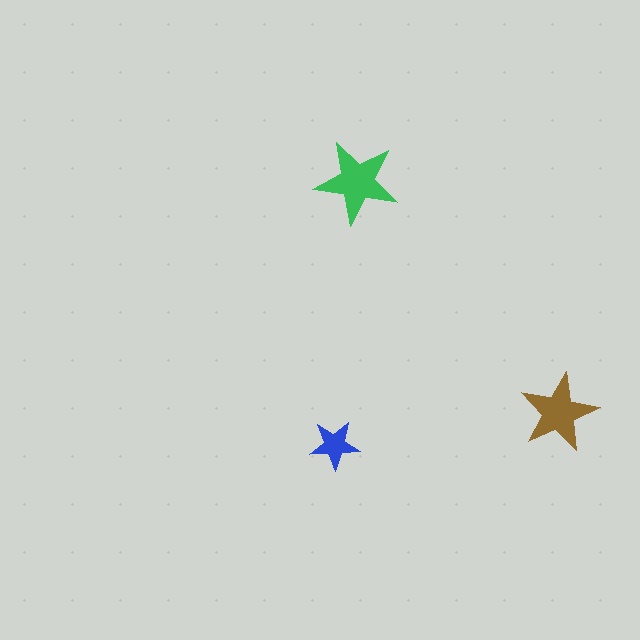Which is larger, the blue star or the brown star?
The brown one.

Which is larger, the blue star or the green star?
The green one.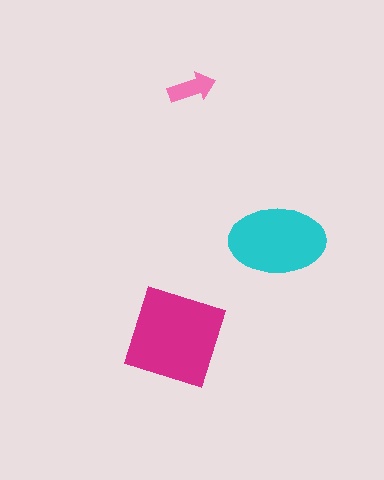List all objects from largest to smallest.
The magenta square, the cyan ellipse, the pink arrow.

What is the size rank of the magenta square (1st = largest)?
1st.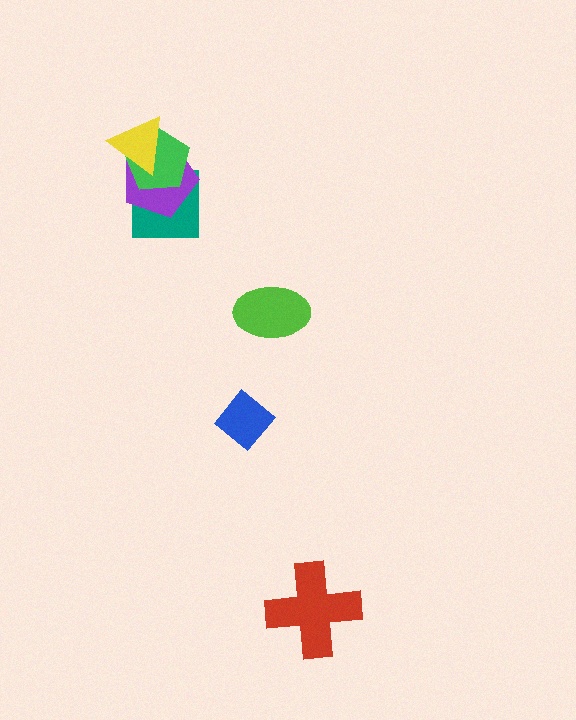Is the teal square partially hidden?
Yes, it is partially covered by another shape.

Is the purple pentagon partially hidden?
Yes, it is partially covered by another shape.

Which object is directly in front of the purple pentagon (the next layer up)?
The green pentagon is directly in front of the purple pentagon.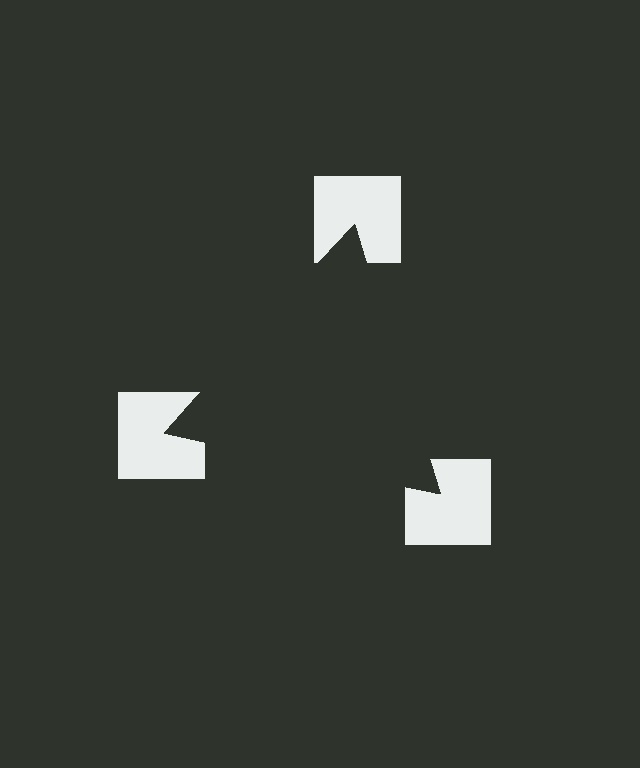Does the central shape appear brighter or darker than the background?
It typically appears slightly darker than the background, even though no actual brightness change is drawn.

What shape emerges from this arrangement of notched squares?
An illusory triangle — its edges are inferred from the aligned wedge cuts in the notched squares, not physically drawn.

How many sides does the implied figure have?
3 sides.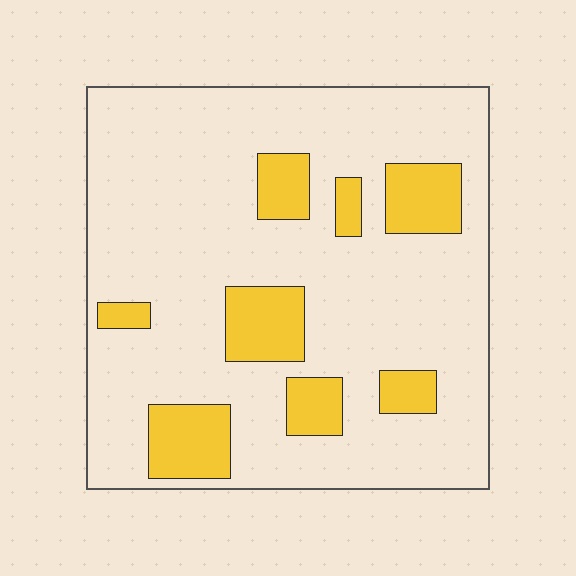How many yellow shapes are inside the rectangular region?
8.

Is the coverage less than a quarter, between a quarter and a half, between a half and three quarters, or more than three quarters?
Less than a quarter.